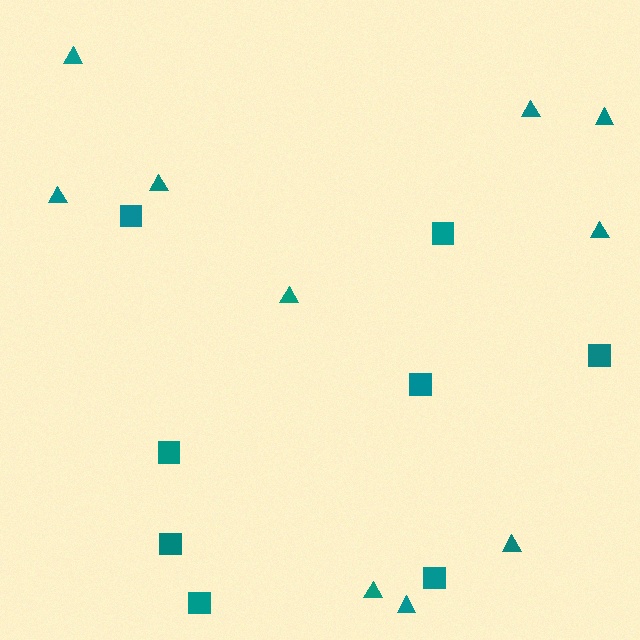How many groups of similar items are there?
There are 2 groups: one group of squares (8) and one group of triangles (10).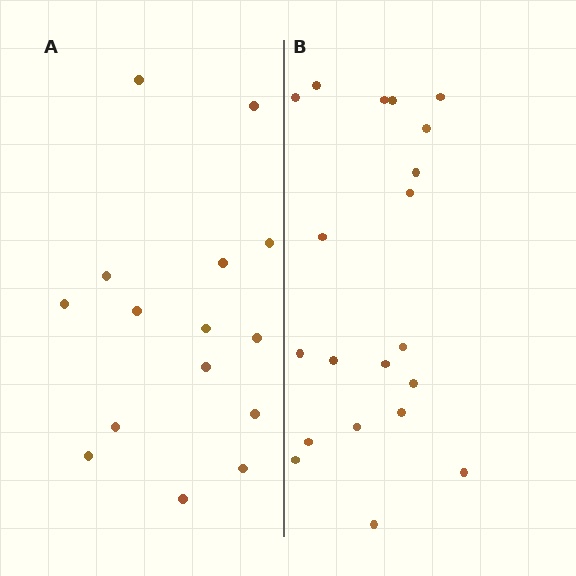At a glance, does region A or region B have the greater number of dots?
Region B (the right region) has more dots.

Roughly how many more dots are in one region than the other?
Region B has about 5 more dots than region A.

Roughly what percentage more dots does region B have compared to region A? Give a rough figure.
About 35% more.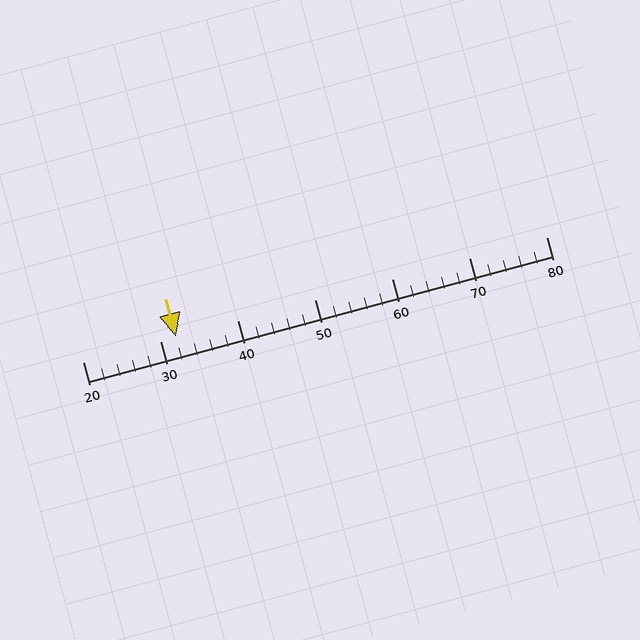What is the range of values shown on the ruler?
The ruler shows values from 20 to 80.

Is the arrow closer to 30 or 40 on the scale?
The arrow is closer to 30.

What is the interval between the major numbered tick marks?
The major tick marks are spaced 10 units apart.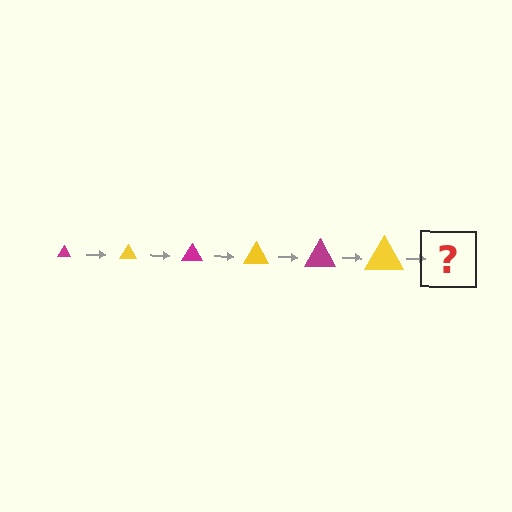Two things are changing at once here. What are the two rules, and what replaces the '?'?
The two rules are that the triangle grows larger each step and the color cycles through magenta and yellow. The '?' should be a magenta triangle, larger than the previous one.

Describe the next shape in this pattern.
It should be a magenta triangle, larger than the previous one.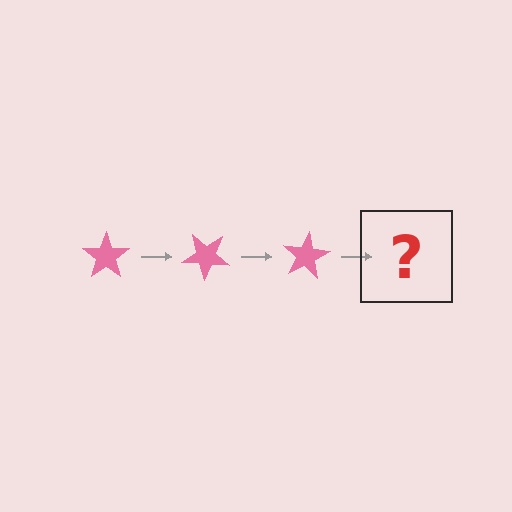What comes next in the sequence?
The next element should be a pink star rotated 120 degrees.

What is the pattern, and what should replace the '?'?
The pattern is that the star rotates 40 degrees each step. The '?' should be a pink star rotated 120 degrees.